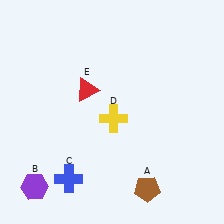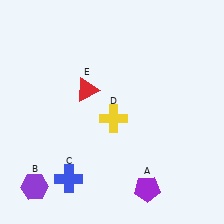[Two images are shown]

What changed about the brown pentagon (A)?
In Image 1, A is brown. In Image 2, it changed to purple.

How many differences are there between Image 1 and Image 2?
There is 1 difference between the two images.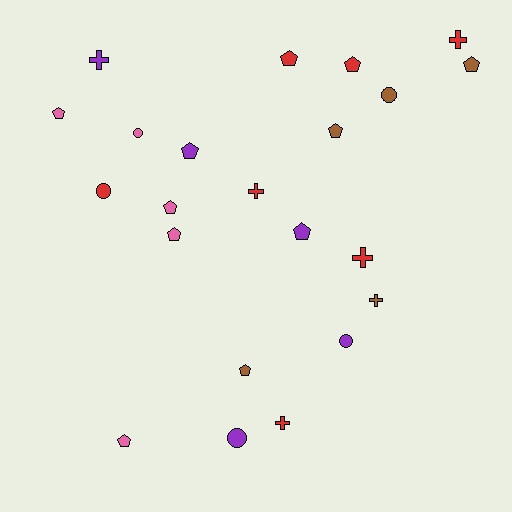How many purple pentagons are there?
There are 2 purple pentagons.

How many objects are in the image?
There are 22 objects.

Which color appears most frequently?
Red, with 7 objects.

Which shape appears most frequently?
Pentagon, with 11 objects.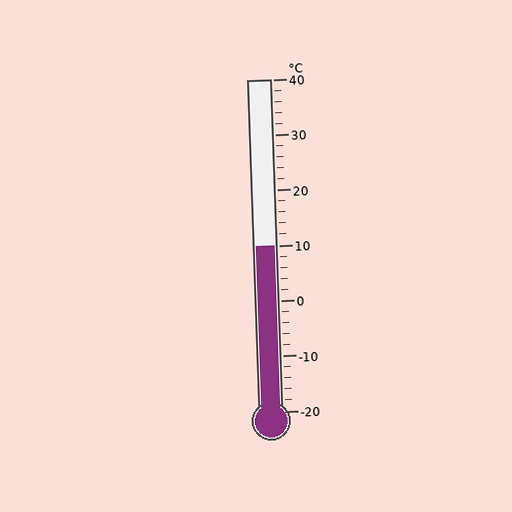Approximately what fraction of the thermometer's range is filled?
The thermometer is filled to approximately 50% of its range.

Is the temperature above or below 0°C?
The temperature is above 0°C.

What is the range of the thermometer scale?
The thermometer scale ranges from -20°C to 40°C.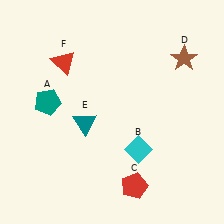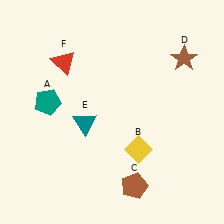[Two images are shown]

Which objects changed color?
B changed from cyan to yellow. C changed from red to brown.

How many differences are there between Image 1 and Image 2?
There are 2 differences between the two images.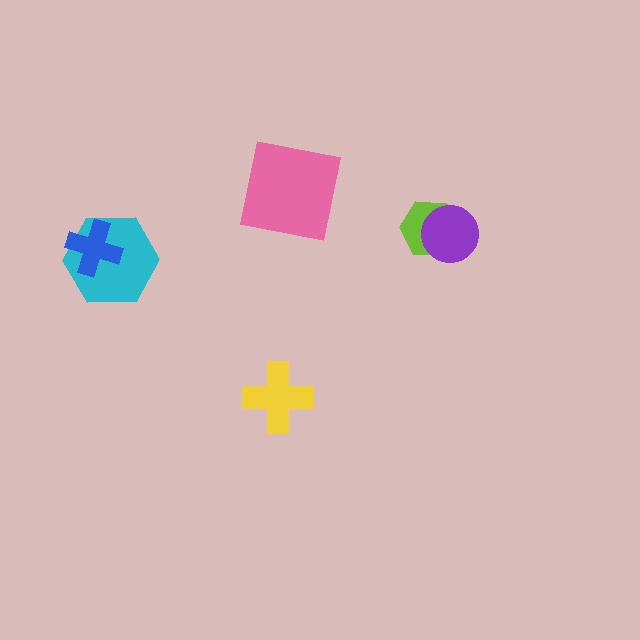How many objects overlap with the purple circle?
1 object overlaps with the purple circle.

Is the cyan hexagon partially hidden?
Yes, it is partially covered by another shape.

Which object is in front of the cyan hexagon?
The blue cross is in front of the cyan hexagon.